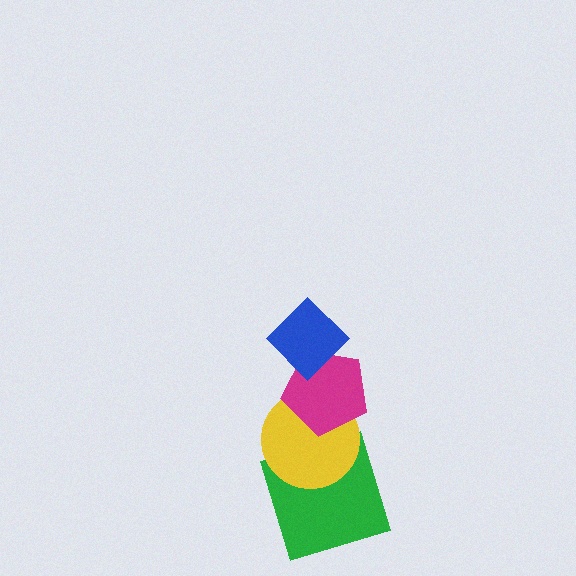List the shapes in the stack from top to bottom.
From top to bottom: the blue diamond, the magenta pentagon, the yellow circle, the green square.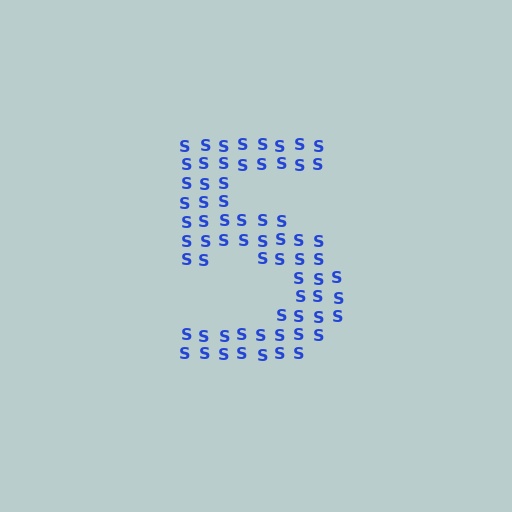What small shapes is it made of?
It is made of small letter S's.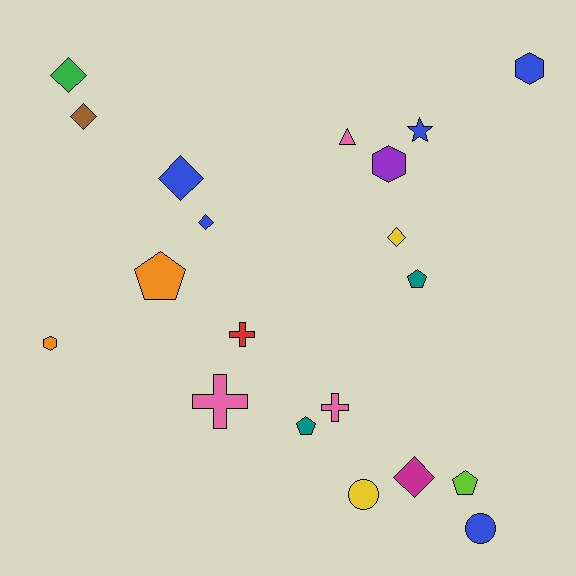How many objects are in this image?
There are 20 objects.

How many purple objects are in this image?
There is 1 purple object.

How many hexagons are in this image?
There are 3 hexagons.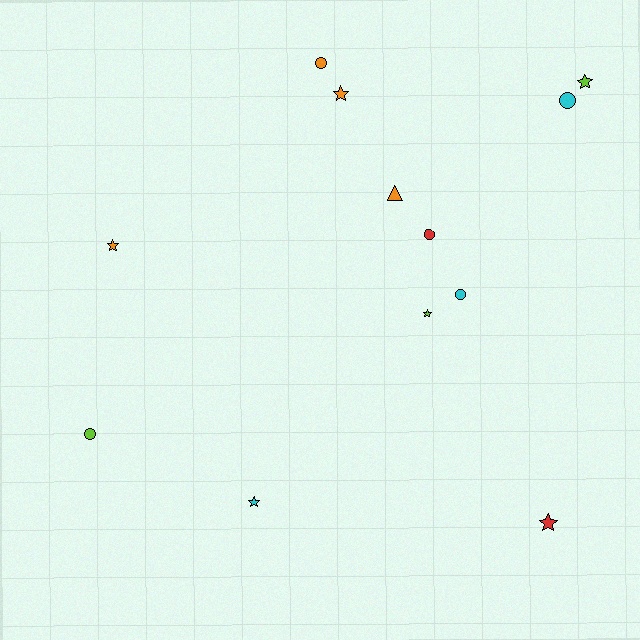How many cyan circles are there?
There are 2 cyan circles.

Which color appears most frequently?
Orange, with 4 objects.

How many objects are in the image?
There are 12 objects.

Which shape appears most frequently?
Star, with 6 objects.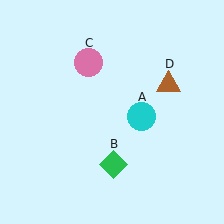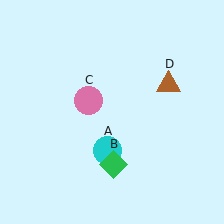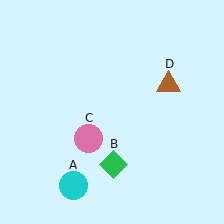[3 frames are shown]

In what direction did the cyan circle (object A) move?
The cyan circle (object A) moved down and to the left.